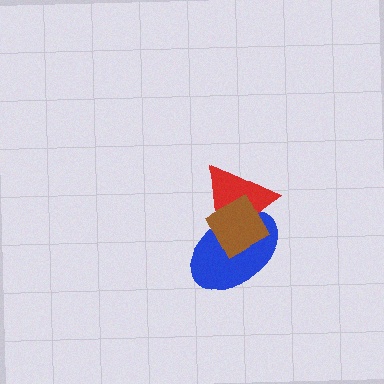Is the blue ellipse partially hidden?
Yes, it is partially covered by another shape.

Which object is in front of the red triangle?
The brown diamond is in front of the red triangle.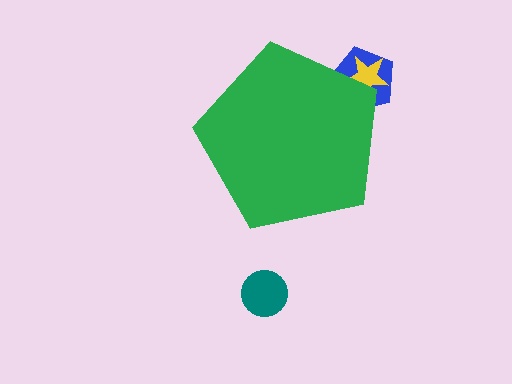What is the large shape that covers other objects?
A green pentagon.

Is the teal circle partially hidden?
No, the teal circle is fully visible.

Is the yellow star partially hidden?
Yes, the yellow star is partially hidden behind the green pentagon.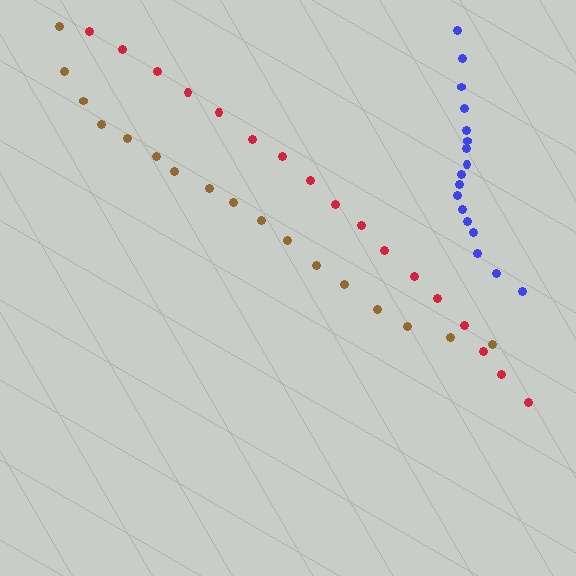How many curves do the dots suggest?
There are 3 distinct paths.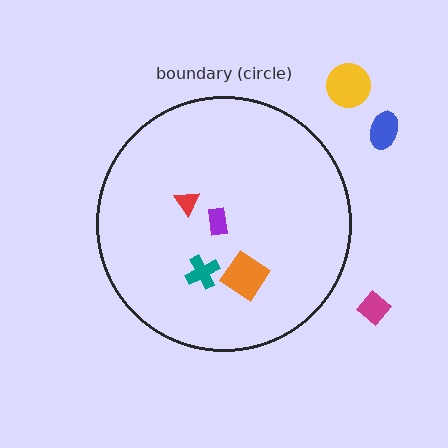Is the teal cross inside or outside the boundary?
Inside.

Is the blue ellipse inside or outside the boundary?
Outside.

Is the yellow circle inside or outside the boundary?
Outside.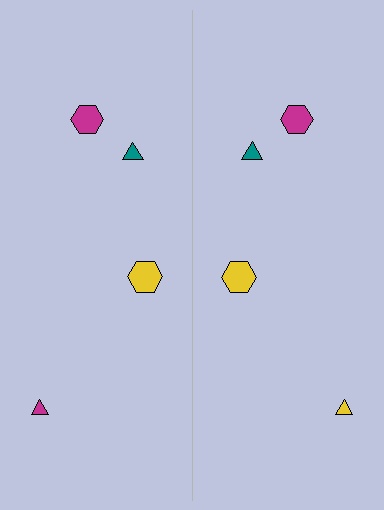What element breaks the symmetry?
The yellow triangle on the right side breaks the symmetry — its mirror counterpart is magenta.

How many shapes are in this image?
There are 8 shapes in this image.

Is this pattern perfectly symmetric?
No, the pattern is not perfectly symmetric. The yellow triangle on the right side breaks the symmetry — its mirror counterpart is magenta.